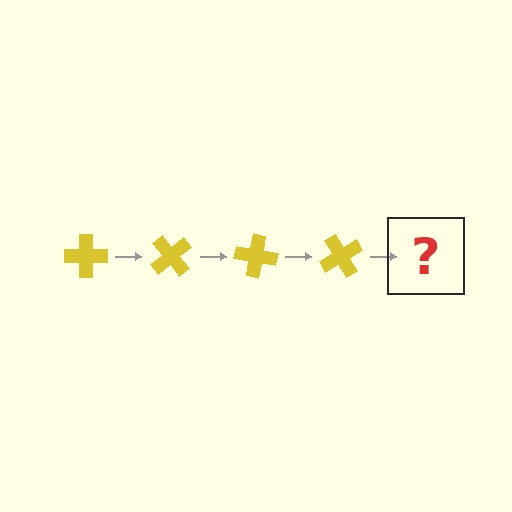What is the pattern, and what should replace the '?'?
The pattern is that the cross rotates 50 degrees each step. The '?' should be a yellow cross rotated 200 degrees.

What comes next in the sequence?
The next element should be a yellow cross rotated 200 degrees.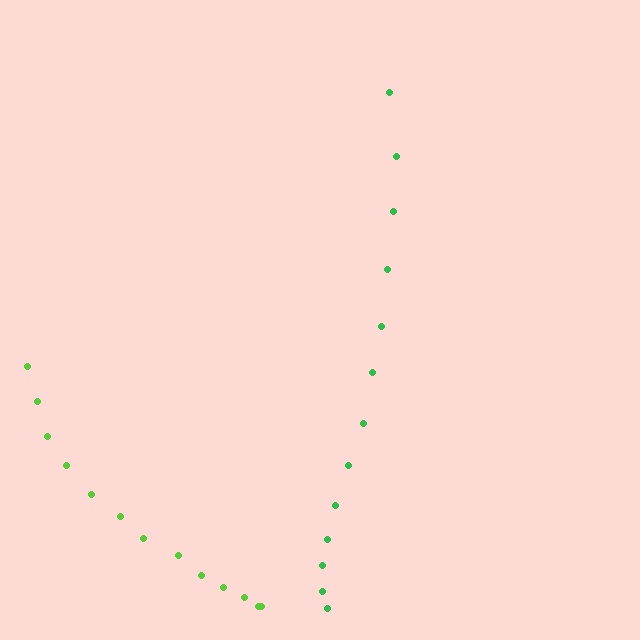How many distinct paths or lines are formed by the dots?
There are 2 distinct paths.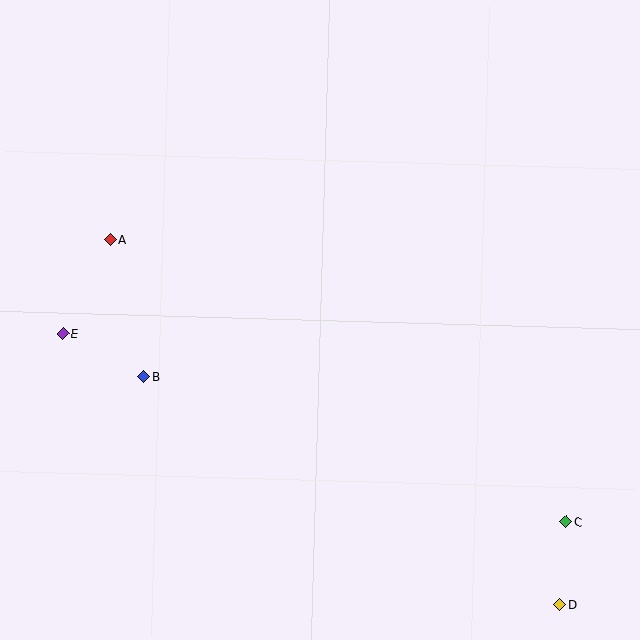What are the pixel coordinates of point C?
Point C is at (566, 522).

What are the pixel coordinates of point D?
Point D is at (560, 605).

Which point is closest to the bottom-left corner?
Point B is closest to the bottom-left corner.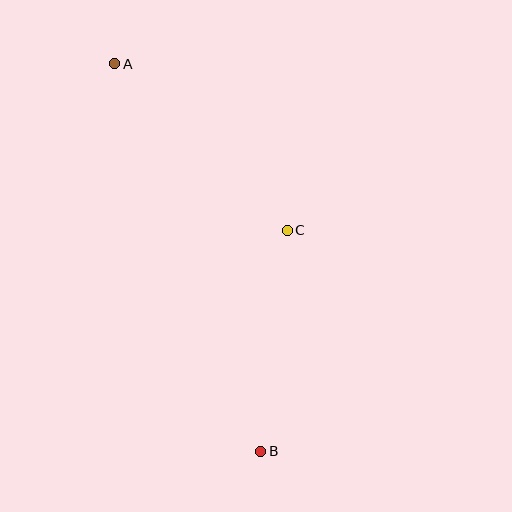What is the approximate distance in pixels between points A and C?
The distance between A and C is approximately 240 pixels.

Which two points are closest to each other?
Points B and C are closest to each other.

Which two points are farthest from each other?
Points A and B are farthest from each other.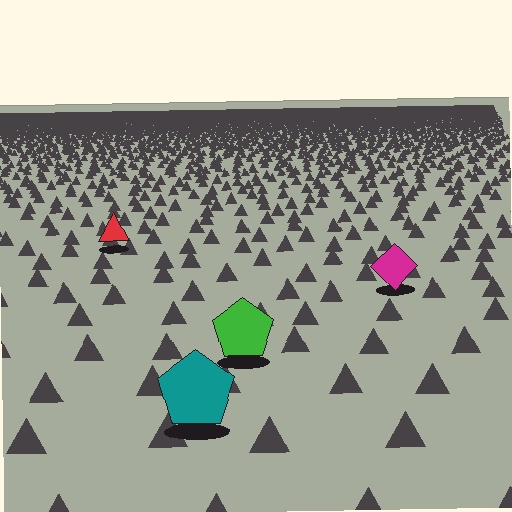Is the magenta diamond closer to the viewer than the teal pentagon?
No. The teal pentagon is closer — you can tell from the texture gradient: the ground texture is coarser near it.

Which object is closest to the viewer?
The teal pentagon is closest. The texture marks near it are larger and more spread out.